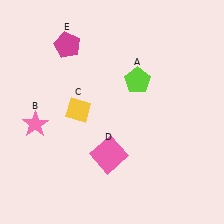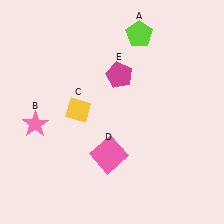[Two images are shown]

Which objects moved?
The objects that moved are: the lime pentagon (A), the magenta pentagon (E).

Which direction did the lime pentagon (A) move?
The lime pentagon (A) moved up.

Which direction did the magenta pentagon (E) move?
The magenta pentagon (E) moved right.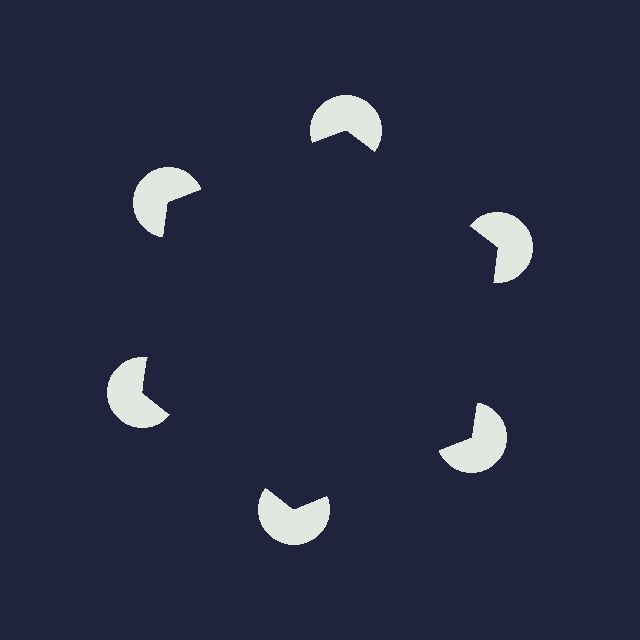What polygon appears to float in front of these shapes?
An illusory hexagon — its edges are inferred from the aligned wedge cuts in the pac-man discs, not physically drawn.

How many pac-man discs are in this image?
There are 6 — one at each vertex of the illusory hexagon.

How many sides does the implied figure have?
6 sides.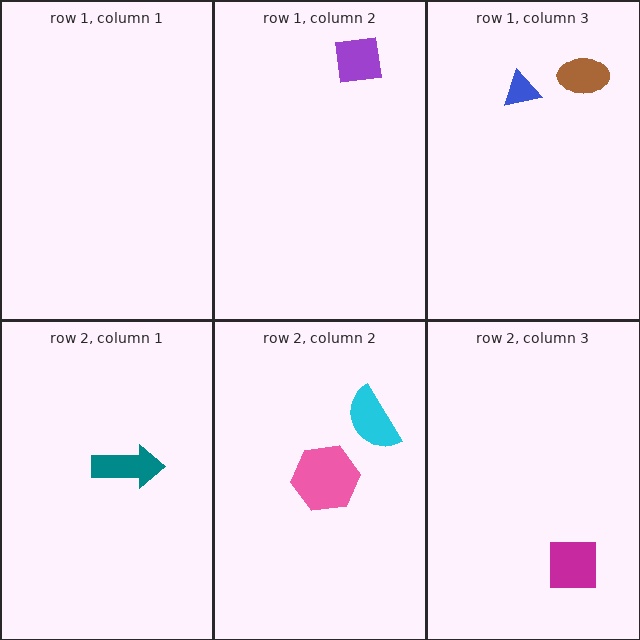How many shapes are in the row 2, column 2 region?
2.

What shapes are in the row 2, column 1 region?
The teal arrow.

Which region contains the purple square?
The row 1, column 2 region.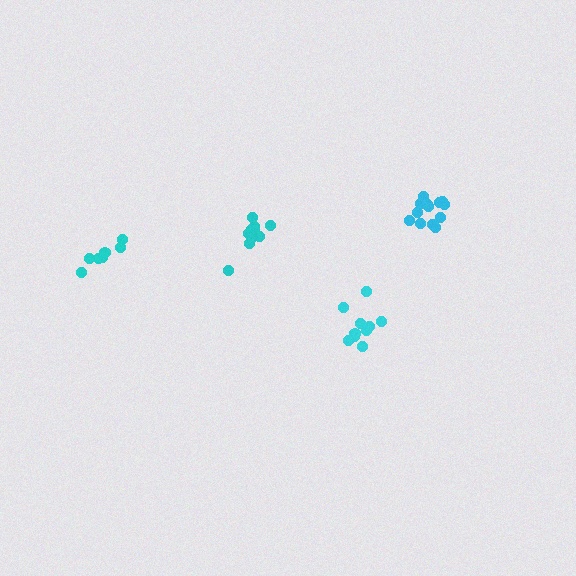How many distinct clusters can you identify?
There are 4 distinct clusters.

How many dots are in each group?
Group 1: 13 dots, Group 2: 10 dots, Group 3: 7 dots, Group 4: 10 dots (40 total).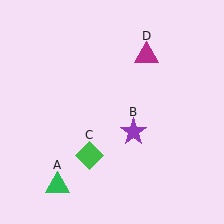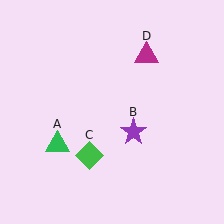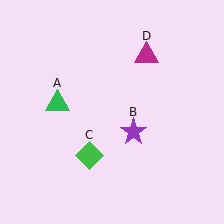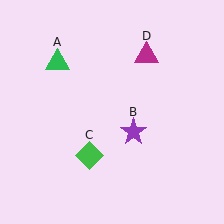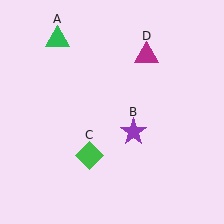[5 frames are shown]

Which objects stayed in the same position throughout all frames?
Purple star (object B) and green diamond (object C) and magenta triangle (object D) remained stationary.